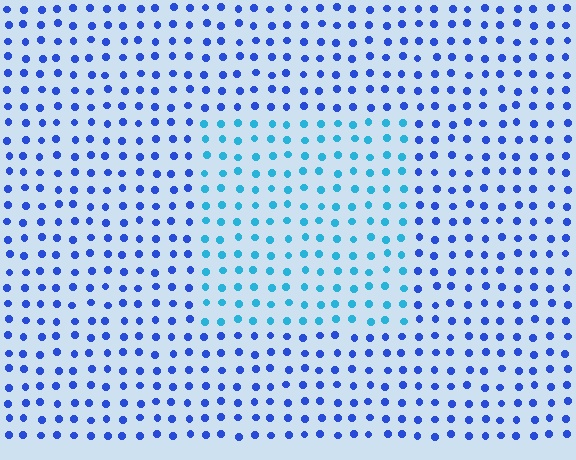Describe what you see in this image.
The image is filled with small blue elements in a uniform arrangement. A rectangle-shaped region is visible where the elements are tinted to a slightly different hue, forming a subtle color boundary.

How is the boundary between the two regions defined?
The boundary is defined purely by a slight shift in hue (about 35 degrees). Spacing, size, and orientation are identical on both sides.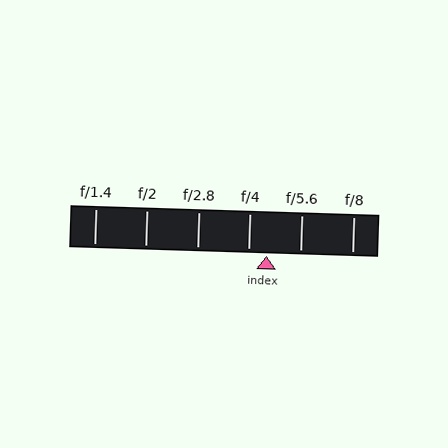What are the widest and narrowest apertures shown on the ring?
The widest aperture shown is f/1.4 and the narrowest is f/8.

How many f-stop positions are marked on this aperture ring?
There are 6 f-stop positions marked.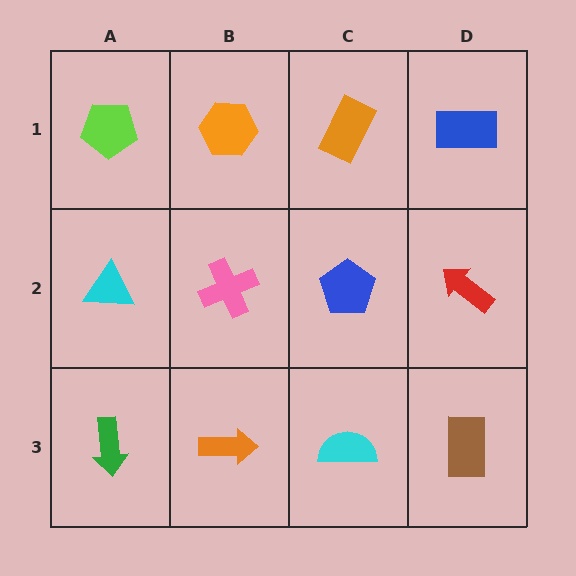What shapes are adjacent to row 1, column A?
A cyan triangle (row 2, column A), an orange hexagon (row 1, column B).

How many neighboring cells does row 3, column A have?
2.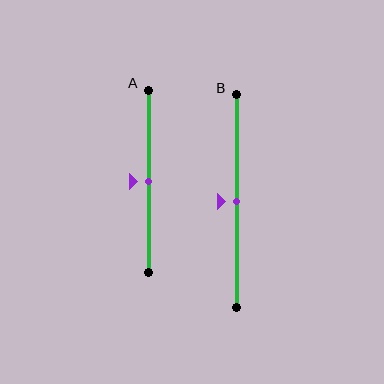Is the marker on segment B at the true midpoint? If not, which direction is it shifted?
Yes, the marker on segment B is at the true midpoint.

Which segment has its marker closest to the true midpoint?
Segment A has its marker closest to the true midpoint.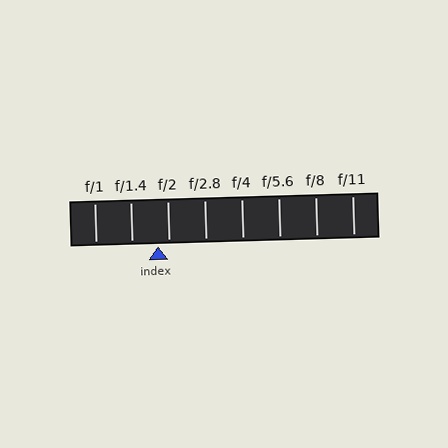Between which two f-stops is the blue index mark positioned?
The index mark is between f/1.4 and f/2.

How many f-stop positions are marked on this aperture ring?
There are 8 f-stop positions marked.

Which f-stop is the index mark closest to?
The index mark is closest to f/2.